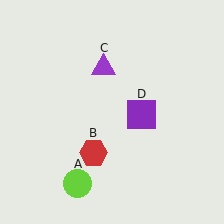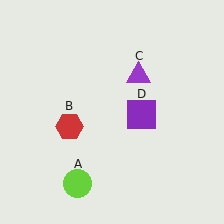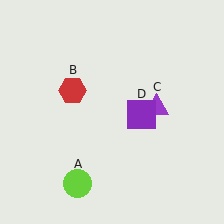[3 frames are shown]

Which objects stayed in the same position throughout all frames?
Lime circle (object A) and purple square (object D) remained stationary.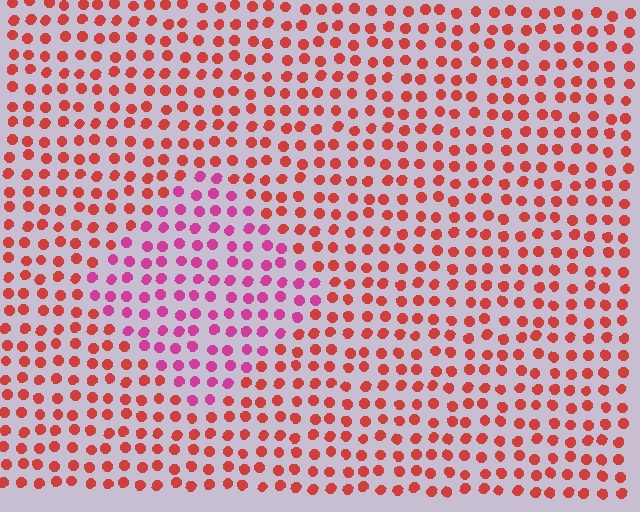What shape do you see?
I see a diamond.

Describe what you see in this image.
The image is filled with small red elements in a uniform arrangement. A diamond-shaped region is visible where the elements are tinted to a slightly different hue, forming a subtle color boundary.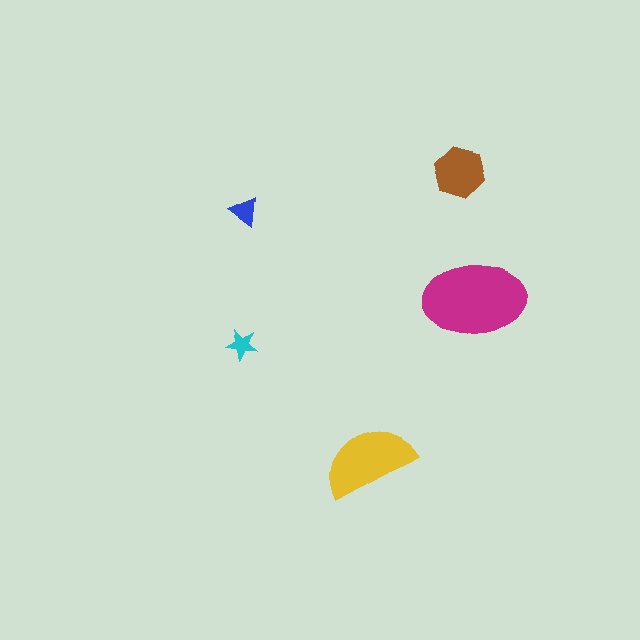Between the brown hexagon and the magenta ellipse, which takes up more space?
The magenta ellipse.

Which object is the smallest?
The cyan star.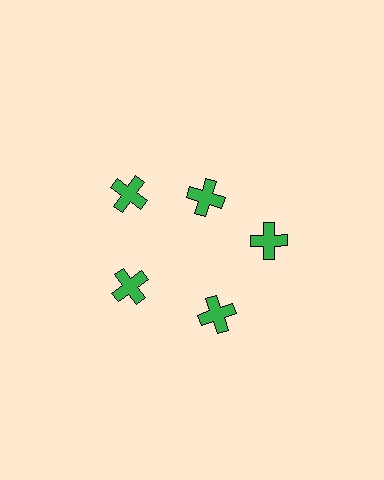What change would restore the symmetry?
The symmetry would be restored by moving it outward, back onto the ring so that all 5 crosses sit at equal angles and equal distance from the center.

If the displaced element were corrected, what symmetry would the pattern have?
It would have 5-fold rotational symmetry — the pattern would map onto itself every 72 degrees.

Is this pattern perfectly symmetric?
No. The 5 green crosses are arranged in a ring, but one element near the 1 o'clock position is pulled inward toward the center, breaking the 5-fold rotational symmetry.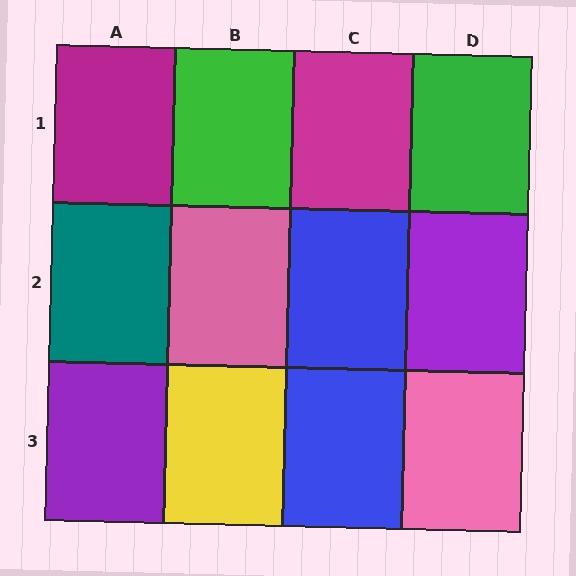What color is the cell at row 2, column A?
Teal.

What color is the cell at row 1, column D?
Green.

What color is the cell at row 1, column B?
Green.